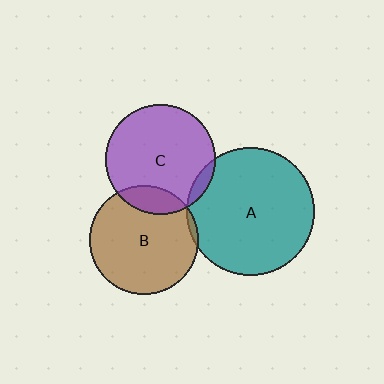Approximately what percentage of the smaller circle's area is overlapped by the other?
Approximately 5%.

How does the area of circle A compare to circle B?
Approximately 1.4 times.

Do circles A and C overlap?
Yes.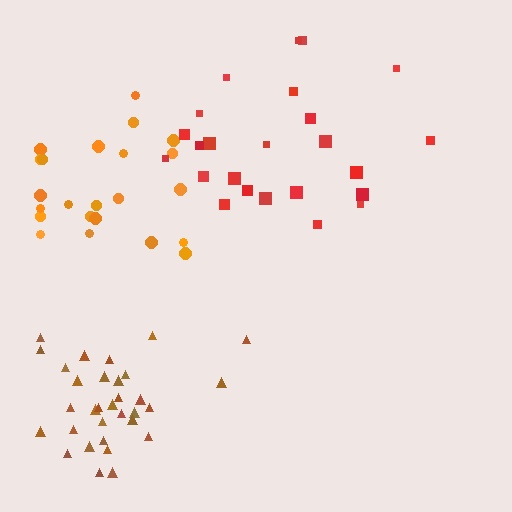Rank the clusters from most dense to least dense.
brown, orange, red.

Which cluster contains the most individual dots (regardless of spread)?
Brown (32).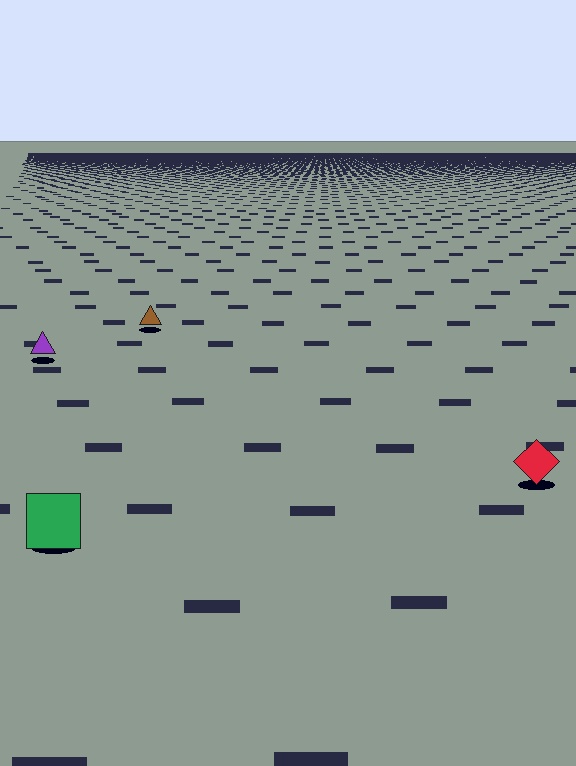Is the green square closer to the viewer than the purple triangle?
Yes. The green square is closer — you can tell from the texture gradient: the ground texture is coarser near it.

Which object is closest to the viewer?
The green square is closest. The texture marks near it are larger and more spread out.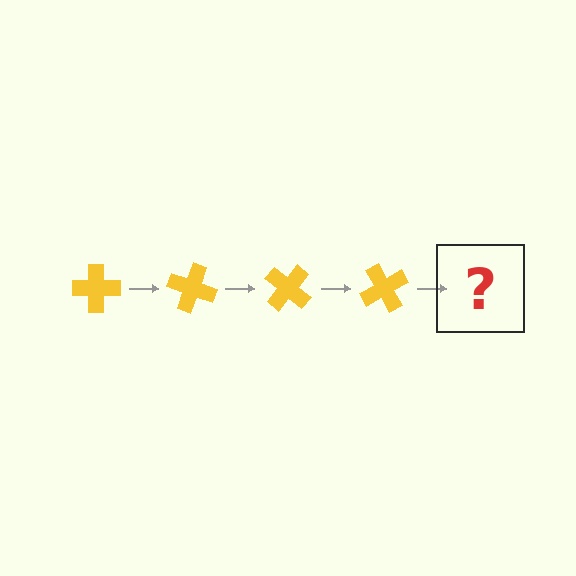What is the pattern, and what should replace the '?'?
The pattern is that the cross rotates 20 degrees each step. The '?' should be a yellow cross rotated 80 degrees.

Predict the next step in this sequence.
The next step is a yellow cross rotated 80 degrees.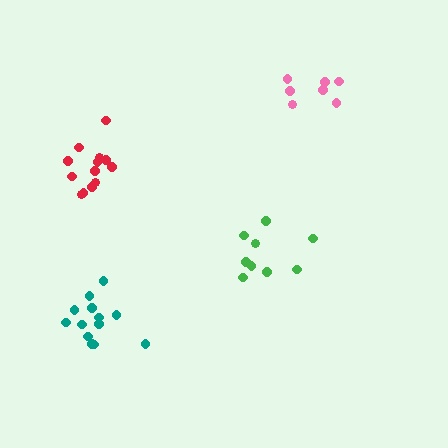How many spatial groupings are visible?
There are 4 spatial groupings.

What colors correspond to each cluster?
The clusters are colored: green, pink, red, teal.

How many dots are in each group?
Group 1: 9 dots, Group 2: 7 dots, Group 3: 13 dots, Group 4: 13 dots (42 total).